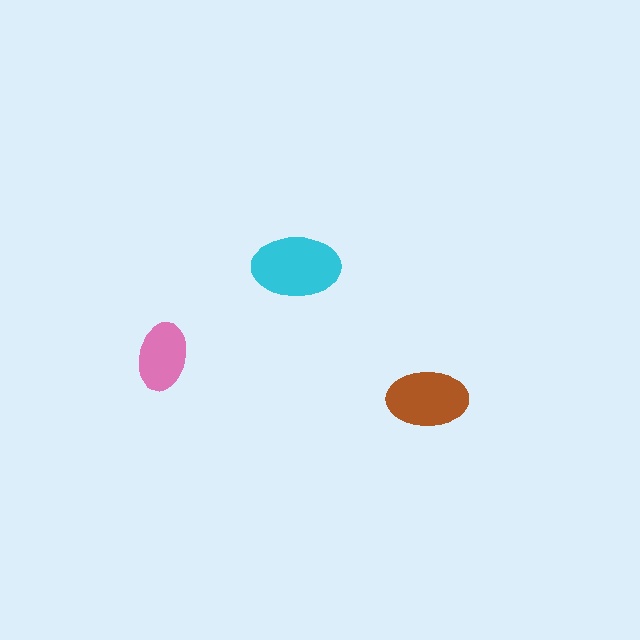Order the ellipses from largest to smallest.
the cyan one, the brown one, the pink one.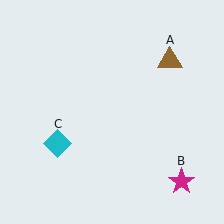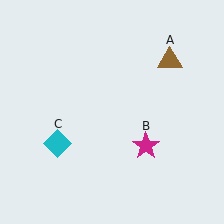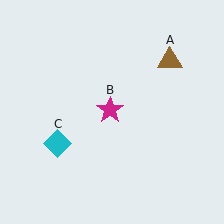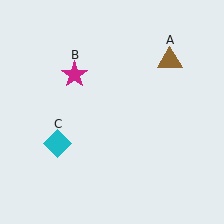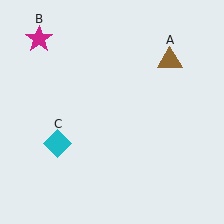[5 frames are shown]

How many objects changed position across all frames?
1 object changed position: magenta star (object B).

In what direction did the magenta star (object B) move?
The magenta star (object B) moved up and to the left.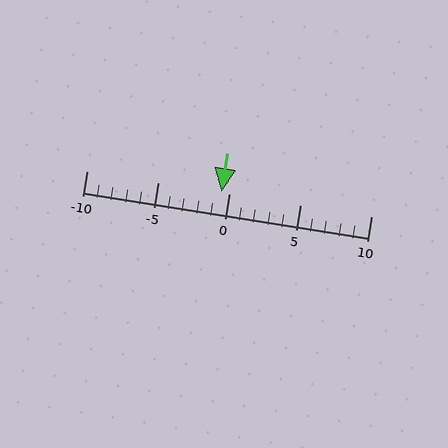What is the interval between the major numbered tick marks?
The major tick marks are spaced 5 units apart.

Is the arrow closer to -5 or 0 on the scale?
The arrow is closer to 0.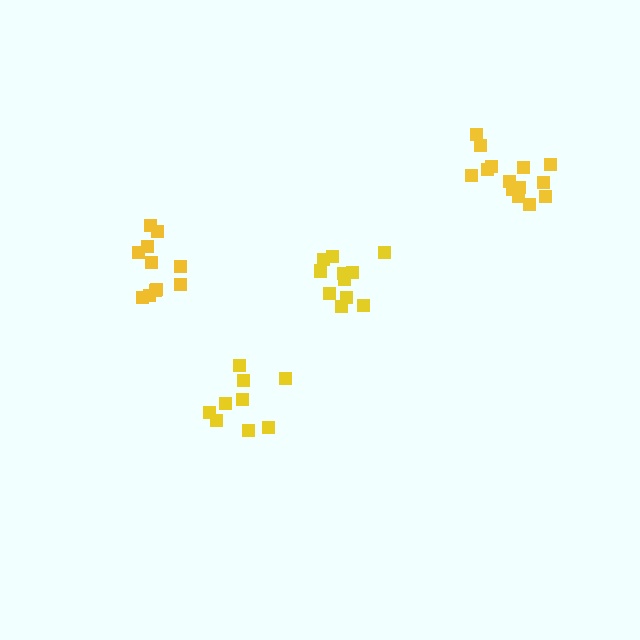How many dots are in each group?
Group 1: 11 dots, Group 2: 9 dots, Group 3: 11 dots, Group 4: 14 dots (45 total).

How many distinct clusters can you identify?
There are 4 distinct clusters.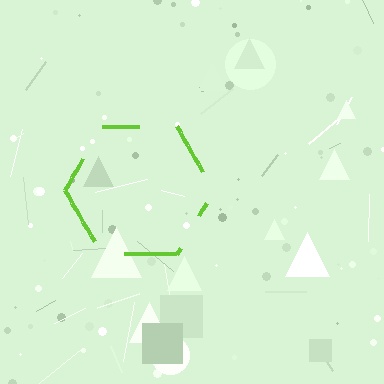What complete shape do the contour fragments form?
The contour fragments form a hexagon.